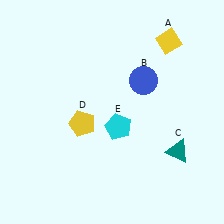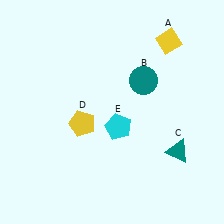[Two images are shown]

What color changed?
The circle (B) changed from blue in Image 1 to teal in Image 2.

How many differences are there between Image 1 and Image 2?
There is 1 difference between the two images.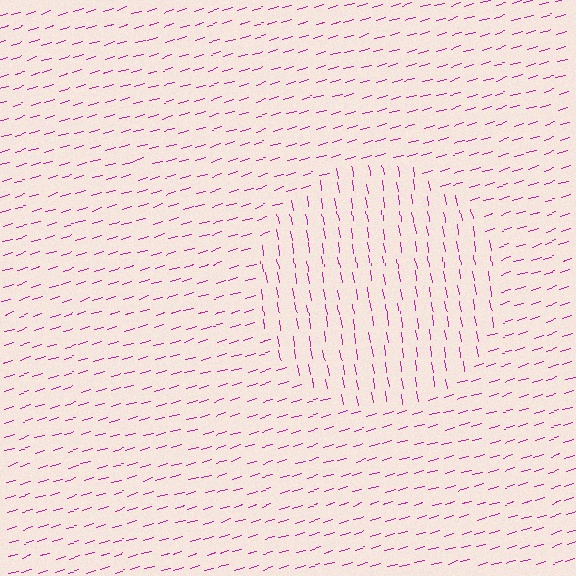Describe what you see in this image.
The image is filled with small magenta line segments. A circle region in the image has lines oriented differently from the surrounding lines, creating a visible texture boundary.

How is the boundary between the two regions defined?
The boundary is defined purely by a change in line orientation (approximately 83 degrees difference). All lines are the same color and thickness.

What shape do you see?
I see a circle.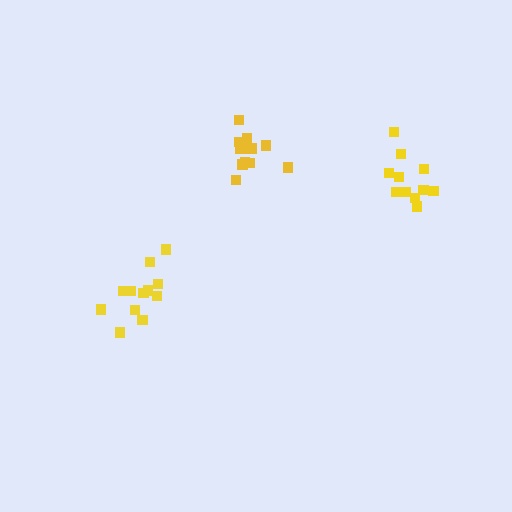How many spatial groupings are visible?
There are 3 spatial groupings.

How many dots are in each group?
Group 1: 12 dots, Group 2: 12 dots, Group 3: 11 dots (35 total).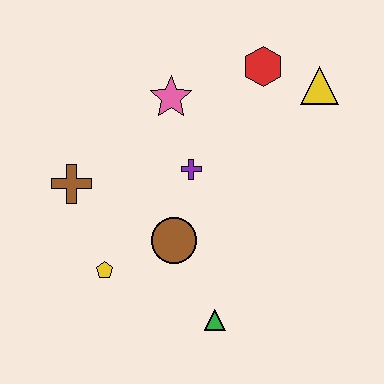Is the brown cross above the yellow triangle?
No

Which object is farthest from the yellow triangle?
The yellow pentagon is farthest from the yellow triangle.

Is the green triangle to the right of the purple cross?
Yes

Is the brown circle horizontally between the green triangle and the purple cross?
No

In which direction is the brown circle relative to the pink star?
The brown circle is below the pink star.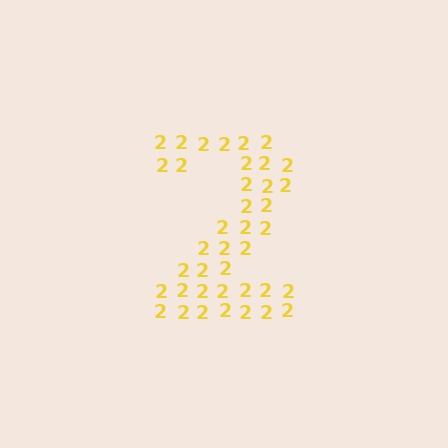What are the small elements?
The small elements are digit 2's.